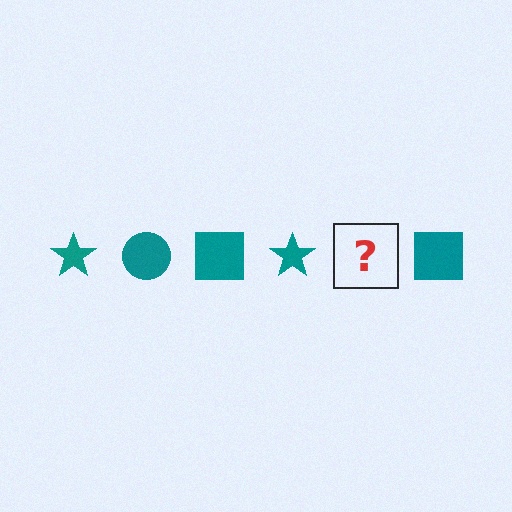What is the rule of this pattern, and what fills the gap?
The rule is that the pattern cycles through star, circle, square shapes in teal. The gap should be filled with a teal circle.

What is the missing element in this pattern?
The missing element is a teal circle.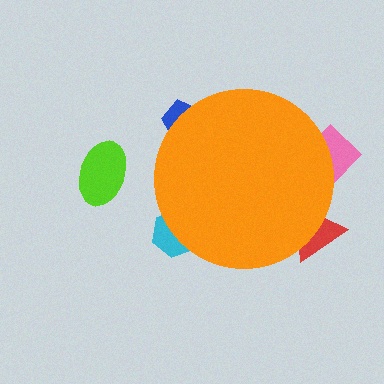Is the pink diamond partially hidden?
Yes, the pink diamond is partially hidden behind the orange circle.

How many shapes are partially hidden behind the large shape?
4 shapes are partially hidden.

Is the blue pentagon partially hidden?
Yes, the blue pentagon is partially hidden behind the orange circle.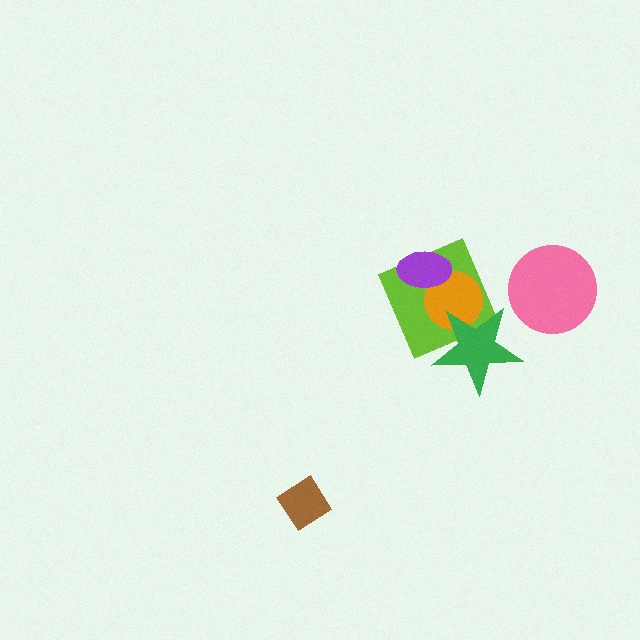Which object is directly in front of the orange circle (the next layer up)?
The purple ellipse is directly in front of the orange circle.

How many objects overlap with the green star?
2 objects overlap with the green star.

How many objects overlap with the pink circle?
0 objects overlap with the pink circle.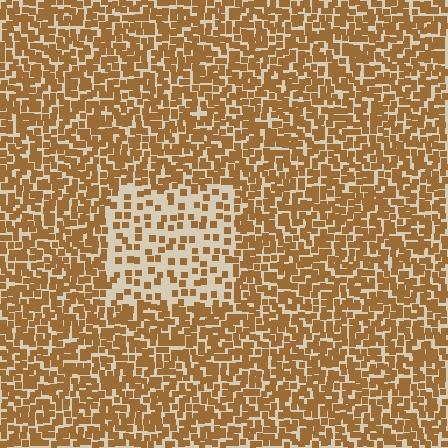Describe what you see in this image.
The image contains small brown elements arranged at two different densities. A rectangle-shaped region is visible where the elements are less densely packed than the surrounding area.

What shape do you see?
I see a rectangle.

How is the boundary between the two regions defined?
The boundary is defined by a change in element density (approximately 2.4x ratio). All elements are the same color, size, and shape.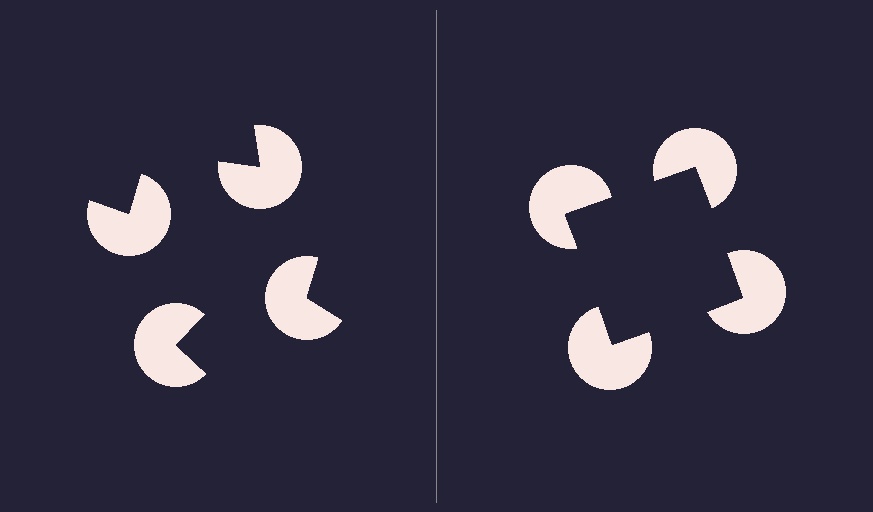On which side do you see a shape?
An illusory square appears on the right side. On the left side the wedge cuts are rotated, so no coherent shape forms.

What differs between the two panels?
The pac-man discs are positioned identically on both sides; only the wedge orientations differ. On the right they align to a square; on the left they are misaligned.